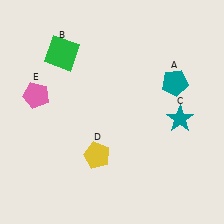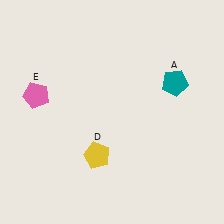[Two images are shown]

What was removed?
The teal star (C), the green square (B) were removed in Image 2.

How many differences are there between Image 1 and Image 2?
There are 2 differences between the two images.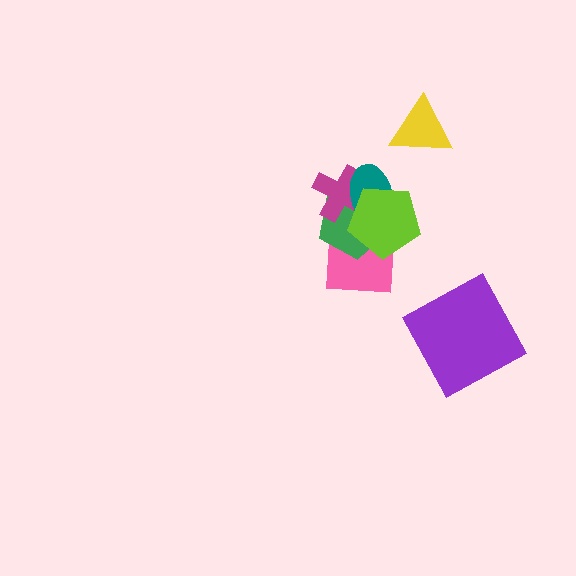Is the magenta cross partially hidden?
Yes, it is partially covered by another shape.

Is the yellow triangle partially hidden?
No, no other shape covers it.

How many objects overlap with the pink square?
3 objects overlap with the pink square.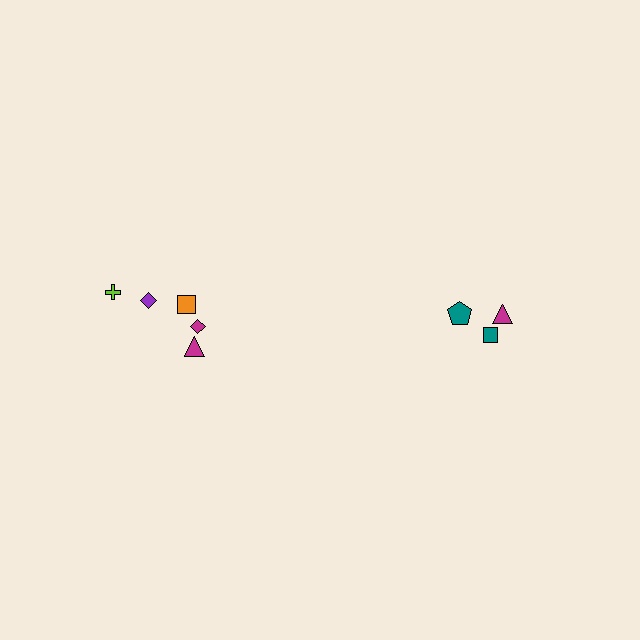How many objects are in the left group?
There are 5 objects.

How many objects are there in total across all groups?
There are 8 objects.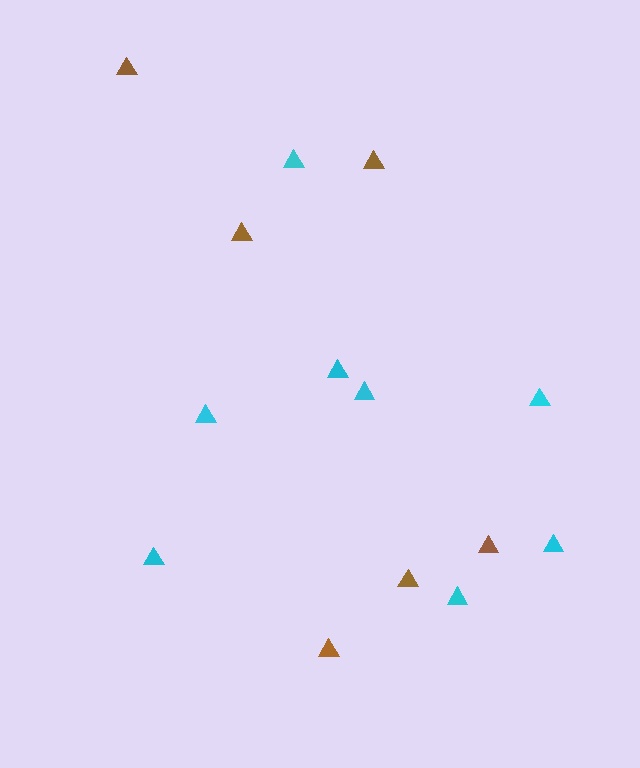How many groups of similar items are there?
There are 2 groups: one group of cyan triangles (8) and one group of brown triangles (6).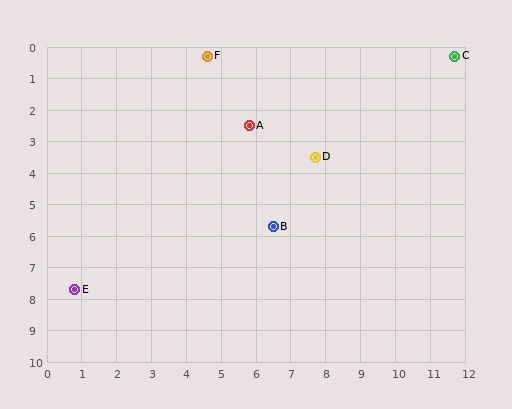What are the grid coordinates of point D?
Point D is at approximately (7.7, 3.5).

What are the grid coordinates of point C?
Point C is at approximately (11.7, 0.3).